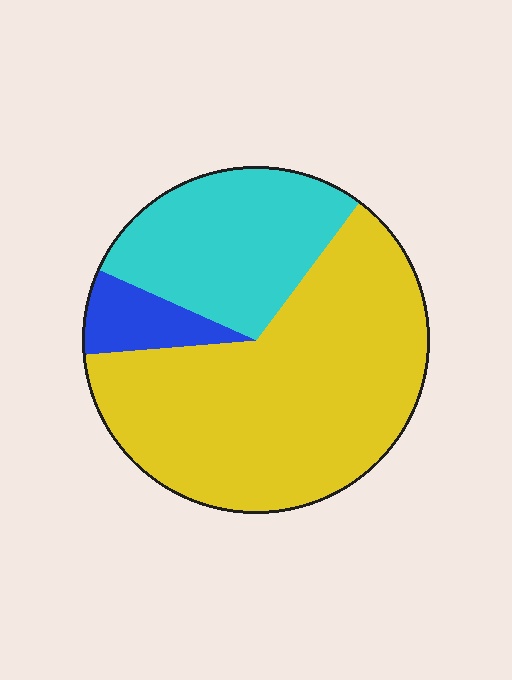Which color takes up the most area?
Yellow, at roughly 65%.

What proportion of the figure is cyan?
Cyan takes up between a quarter and a half of the figure.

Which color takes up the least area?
Blue, at roughly 10%.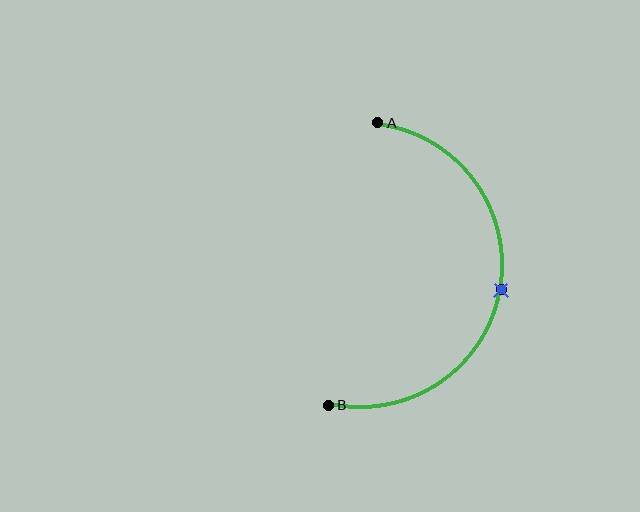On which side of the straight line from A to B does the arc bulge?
The arc bulges to the right of the straight line connecting A and B.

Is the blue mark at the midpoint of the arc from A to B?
Yes. The blue mark lies on the arc at equal arc-length from both A and B — it is the arc midpoint.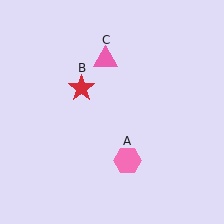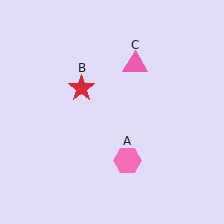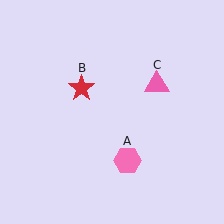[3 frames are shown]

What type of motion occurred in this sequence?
The pink triangle (object C) rotated clockwise around the center of the scene.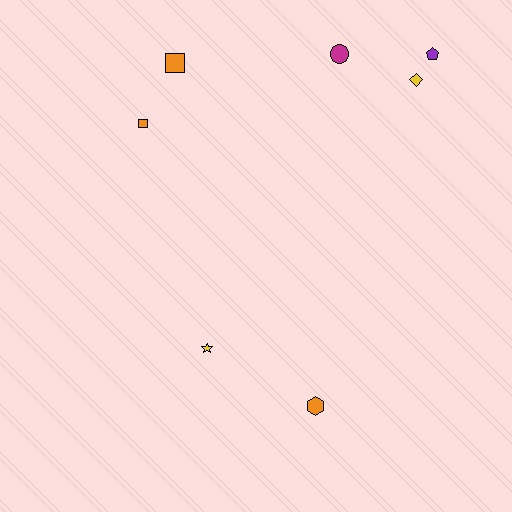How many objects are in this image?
There are 7 objects.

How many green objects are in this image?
There are no green objects.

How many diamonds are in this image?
There is 1 diamond.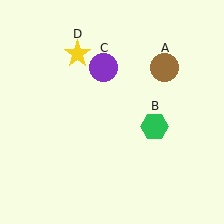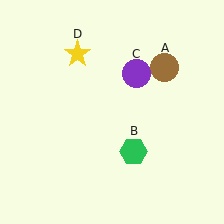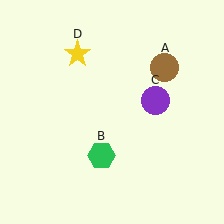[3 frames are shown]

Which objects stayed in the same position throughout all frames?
Brown circle (object A) and yellow star (object D) remained stationary.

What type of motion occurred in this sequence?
The green hexagon (object B), purple circle (object C) rotated clockwise around the center of the scene.